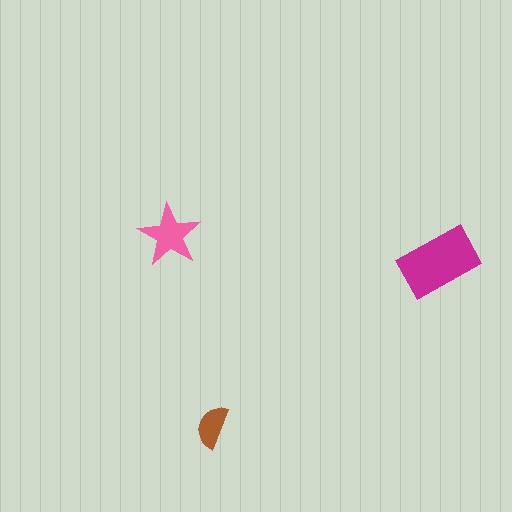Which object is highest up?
The pink star is topmost.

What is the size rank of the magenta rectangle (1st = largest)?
1st.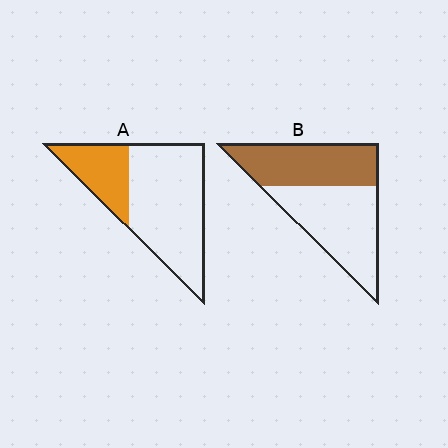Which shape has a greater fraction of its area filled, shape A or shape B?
Shape B.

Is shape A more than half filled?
No.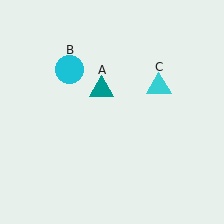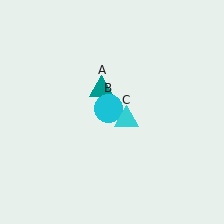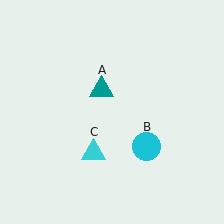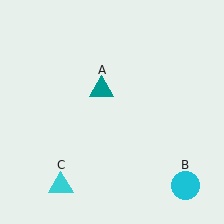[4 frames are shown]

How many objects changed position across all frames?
2 objects changed position: cyan circle (object B), cyan triangle (object C).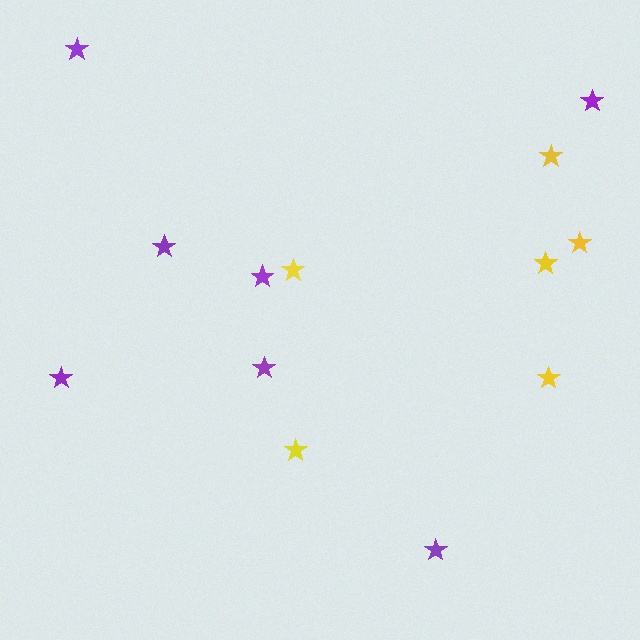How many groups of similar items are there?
There are 2 groups: one group of purple stars (7) and one group of yellow stars (6).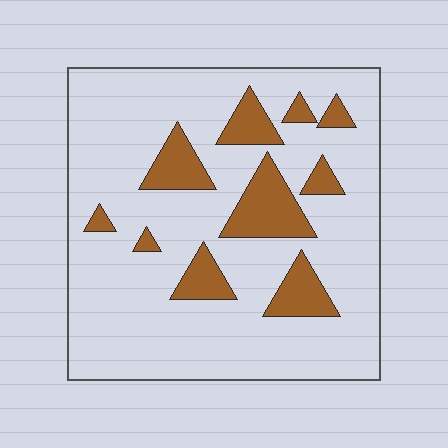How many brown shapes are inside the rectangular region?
10.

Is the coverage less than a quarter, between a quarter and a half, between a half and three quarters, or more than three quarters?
Less than a quarter.